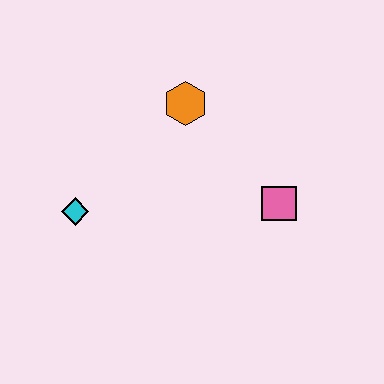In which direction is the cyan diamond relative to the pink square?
The cyan diamond is to the left of the pink square.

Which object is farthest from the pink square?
The cyan diamond is farthest from the pink square.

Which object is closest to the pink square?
The orange hexagon is closest to the pink square.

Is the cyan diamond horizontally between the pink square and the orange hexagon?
No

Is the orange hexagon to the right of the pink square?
No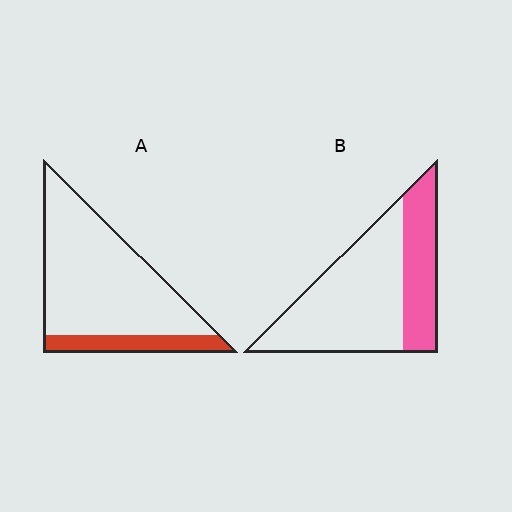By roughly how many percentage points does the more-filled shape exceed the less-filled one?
By roughly 15 percentage points (B over A).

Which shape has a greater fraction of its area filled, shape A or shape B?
Shape B.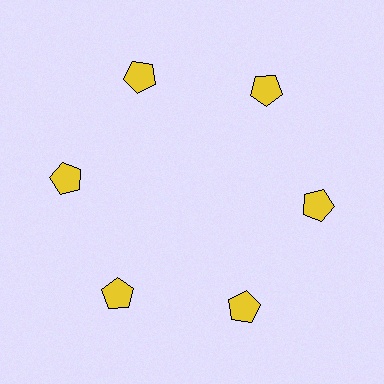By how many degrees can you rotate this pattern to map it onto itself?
The pattern maps onto itself every 60 degrees of rotation.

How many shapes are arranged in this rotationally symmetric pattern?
There are 6 shapes, arranged in 6 groups of 1.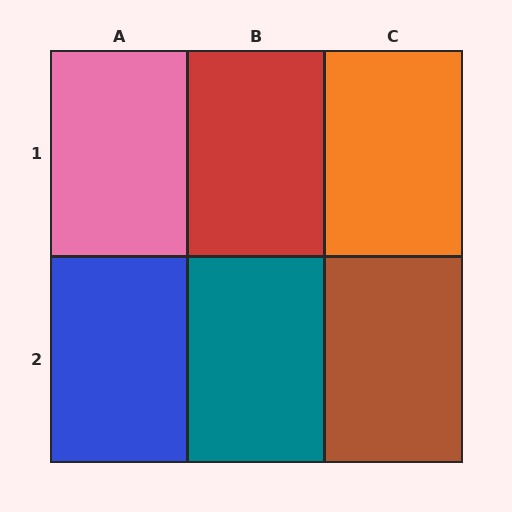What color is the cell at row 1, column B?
Red.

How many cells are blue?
1 cell is blue.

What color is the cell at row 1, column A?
Pink.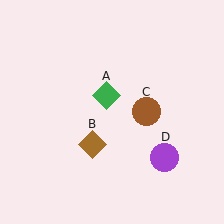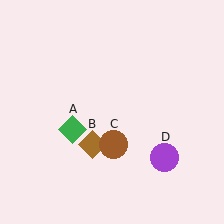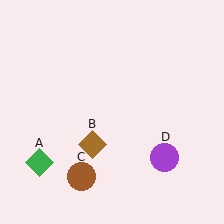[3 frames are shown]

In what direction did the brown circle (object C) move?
The brown circle (object C) moved down and to the left.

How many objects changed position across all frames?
2 objects changed position: green diamond (object A), brown circle (object C).